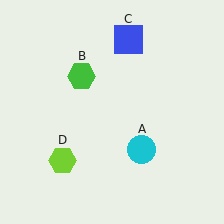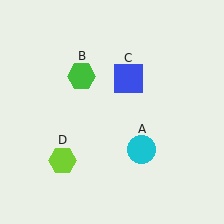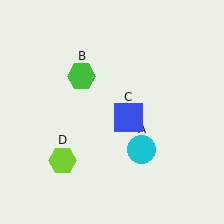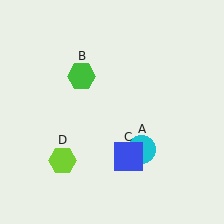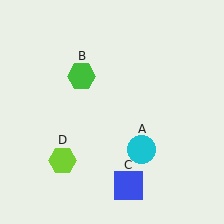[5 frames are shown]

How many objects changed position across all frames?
1 object changed position: blue square (object C).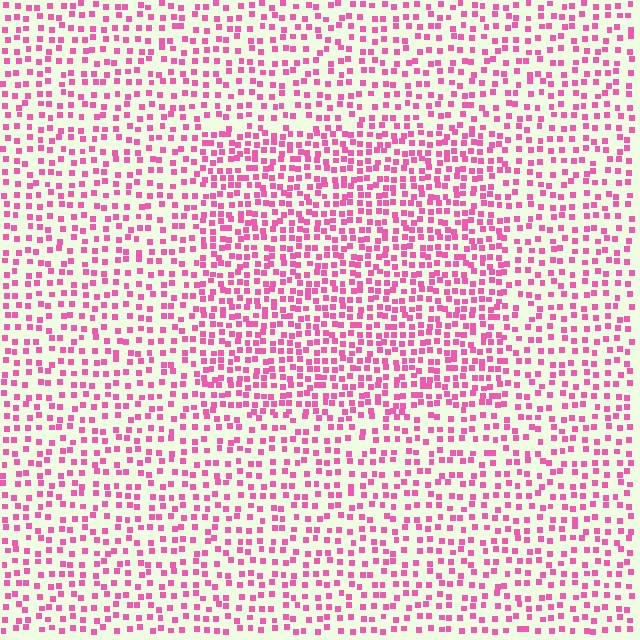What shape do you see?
I see a rectangle.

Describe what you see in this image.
The image contains small pink elements arranged at two different densities. A rectangle-shaped region is visible where the elements are more densely packed than the surrounding area.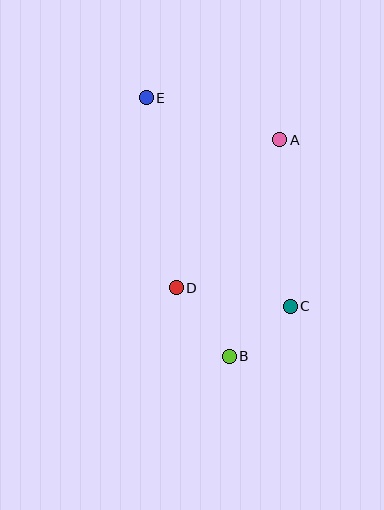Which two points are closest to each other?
Points B and C are closest to each other.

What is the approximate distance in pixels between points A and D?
The distance between A and D is approximately 181 pixels.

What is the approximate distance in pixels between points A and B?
The distance between A and B is approximately 222 pixels.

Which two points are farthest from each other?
Points B and E are farthest from each other.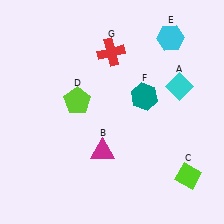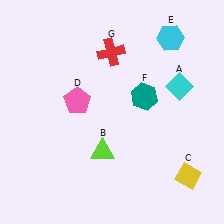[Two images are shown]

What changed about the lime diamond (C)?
In Image 1, C is lime. In Image 2, it changed to yellow.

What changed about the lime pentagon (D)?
In Image 1, D is lime. In Image 2, it changed to pink.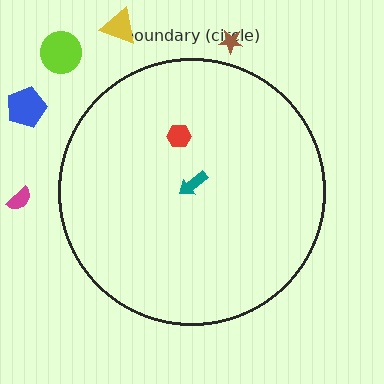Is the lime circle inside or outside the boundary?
Outside.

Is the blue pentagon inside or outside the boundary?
Outside.